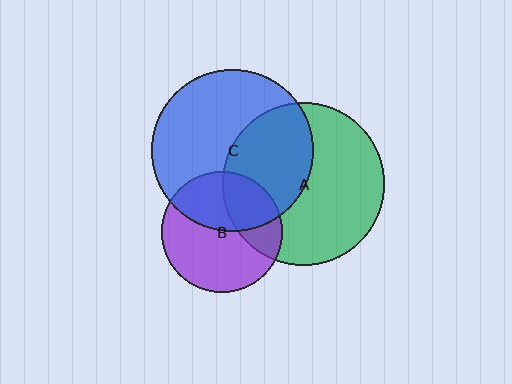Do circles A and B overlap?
Yes.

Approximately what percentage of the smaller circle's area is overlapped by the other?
Approximately 30%.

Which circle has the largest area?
Circle A (green).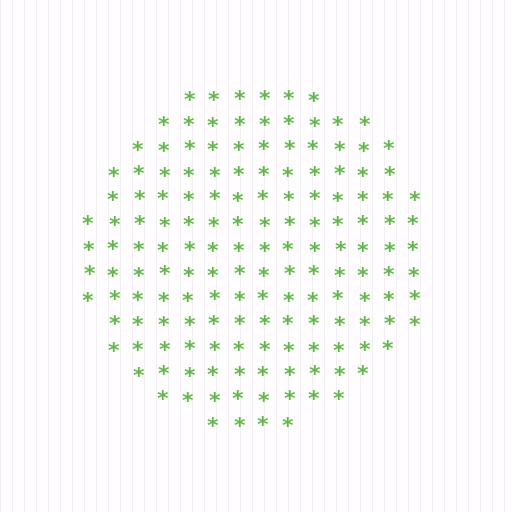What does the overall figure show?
The overall figure shows a circle.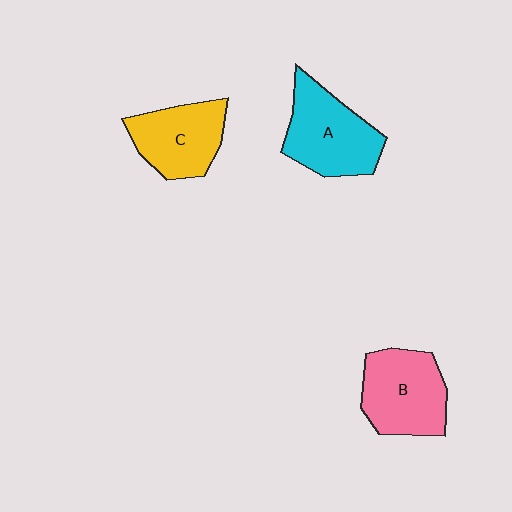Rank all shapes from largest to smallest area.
From largest to smallest: A (cyan), B (pink), C (yellow).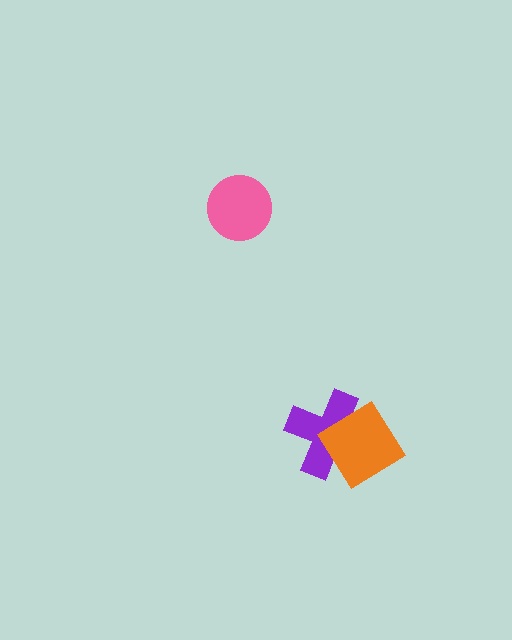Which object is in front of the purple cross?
The orange diamond is in front of the purple cross.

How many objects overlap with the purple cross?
1 object overlaps with the purple cross.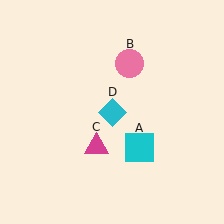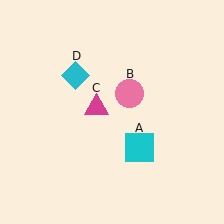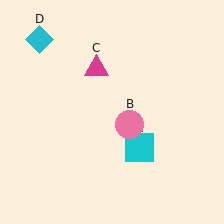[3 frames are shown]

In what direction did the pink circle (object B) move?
The pink circle (object B) moved down.